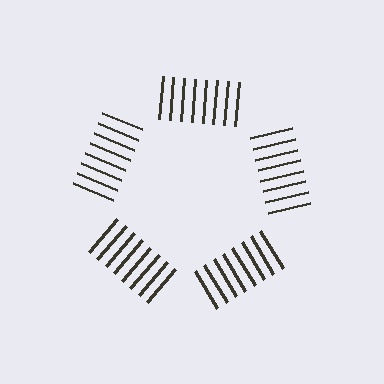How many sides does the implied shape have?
5 sides — the line-ends trace a pentagon.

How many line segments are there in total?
40 — 8 along each of the 5 edges.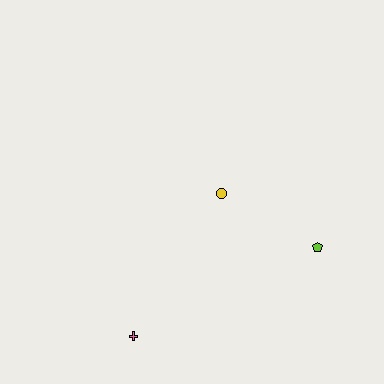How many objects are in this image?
There are 3 objects.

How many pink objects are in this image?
There is 1 pink object.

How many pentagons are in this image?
There is 1 pentagon.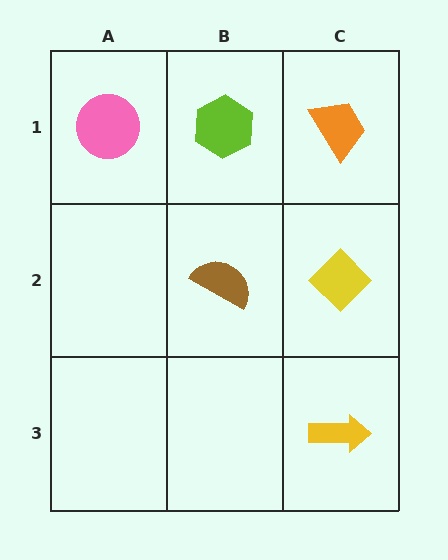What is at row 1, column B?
A lime hexagon.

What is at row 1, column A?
A pink circle.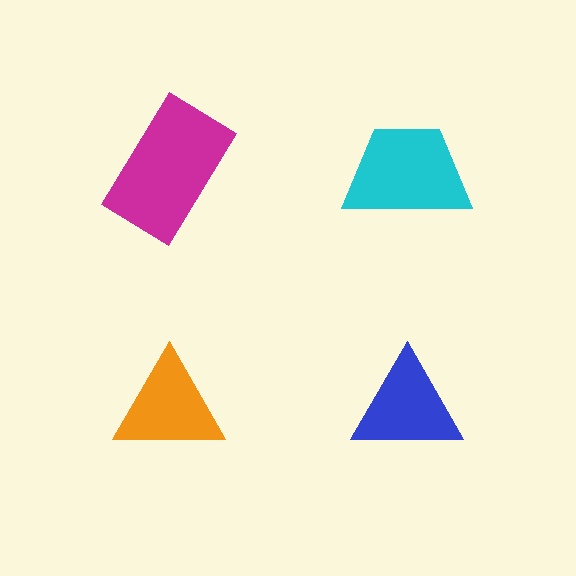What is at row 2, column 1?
An orange triangle.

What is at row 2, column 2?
A blue triangle.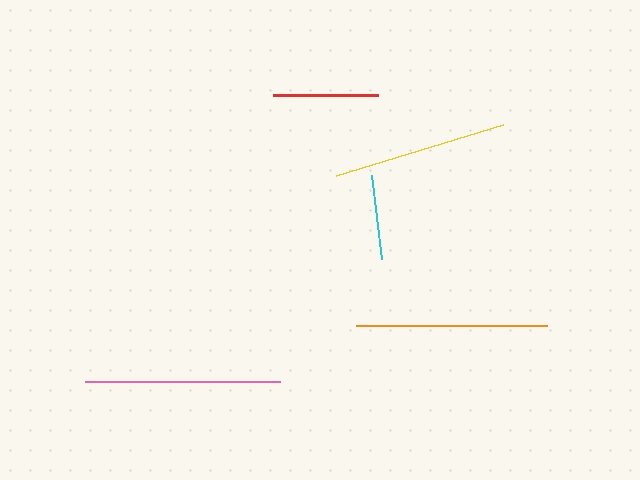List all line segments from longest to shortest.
From longest to shortest: pink, orange, yellow, red, cyan.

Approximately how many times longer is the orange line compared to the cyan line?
The orange line is approximately 2.3 times the length of the cyan line.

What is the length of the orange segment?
The orange segment is approximately 192 pixels long.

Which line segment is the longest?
The pink line is the longest at approximately 195 pixels.